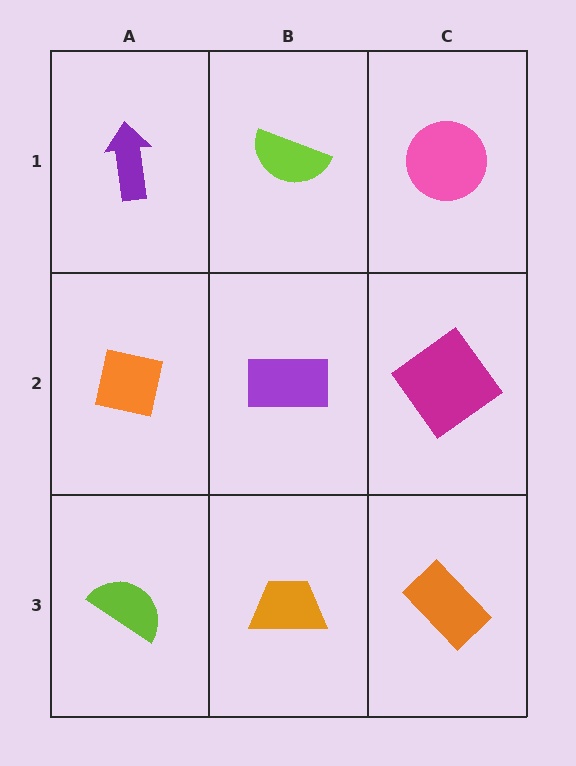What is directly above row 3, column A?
An orange square.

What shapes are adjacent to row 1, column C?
A magenta diamond (row 2, column C), a lime semicircle (row 1, column B).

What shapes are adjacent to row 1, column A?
An orange square (row 2, column A), a lime semicircle (row 1, column B).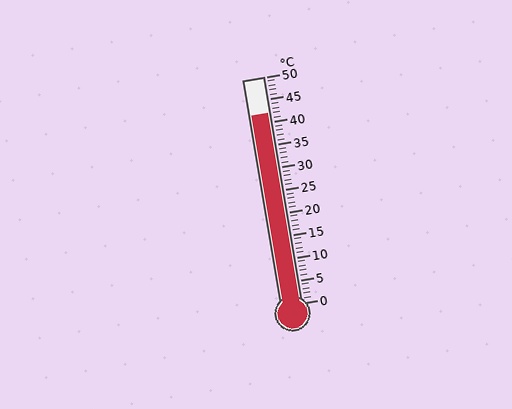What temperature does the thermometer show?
The thermometer shows approximately 42°C.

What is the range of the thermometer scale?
The thermometer scale ranges from 0°C to 50°C.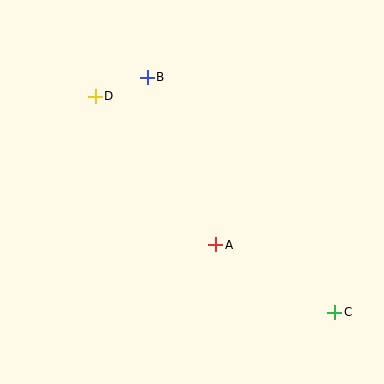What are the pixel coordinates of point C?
Point C is at (335, 312).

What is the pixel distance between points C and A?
The distance between C and A is 137 pixels.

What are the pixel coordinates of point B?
Point B is at (147, 77).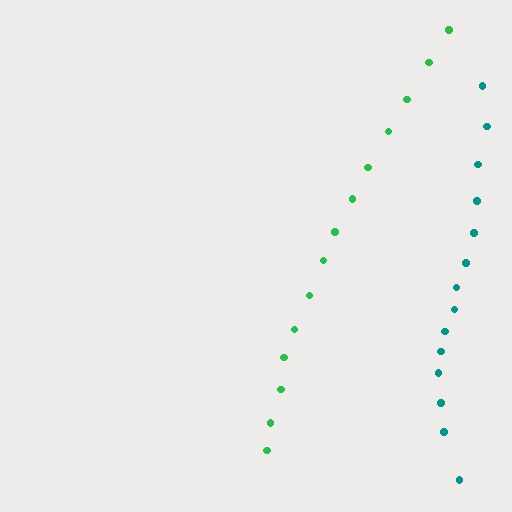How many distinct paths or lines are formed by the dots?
There are 2 distinct paths.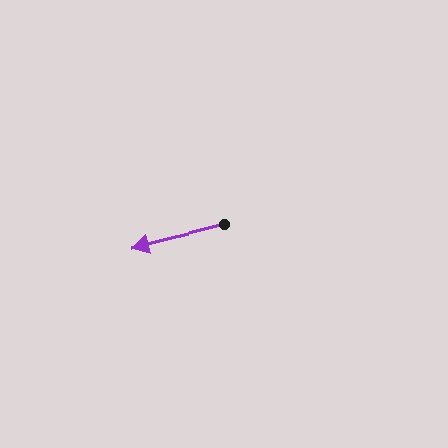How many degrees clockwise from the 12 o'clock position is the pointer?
Approximately 256 degrees.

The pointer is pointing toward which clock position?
Roughly 9 o'clock.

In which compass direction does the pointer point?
West.